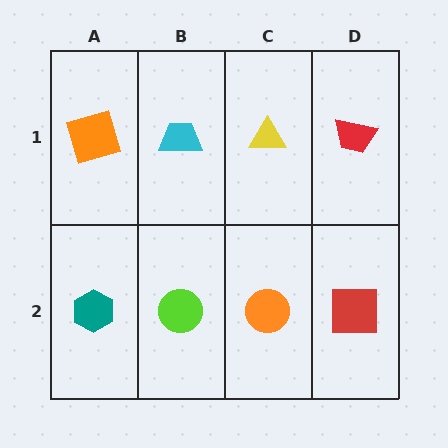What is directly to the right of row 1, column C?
A red trapezoid.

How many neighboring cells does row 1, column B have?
3.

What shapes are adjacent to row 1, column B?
A lime circle (row 2, column B), an orange square (row 1, column A), a yellow triangle (row 1, column C).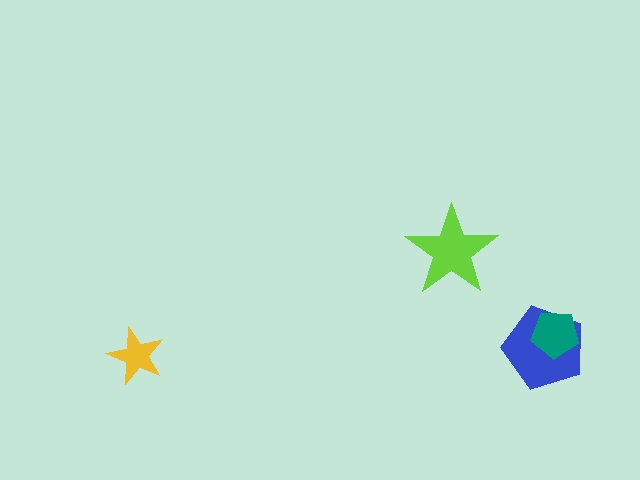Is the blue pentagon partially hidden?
Yes, it is partially covered by another shape.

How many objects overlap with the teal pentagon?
1 object overlaps with the teal pentagon.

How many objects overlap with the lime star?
0 objects overlap with the lime star.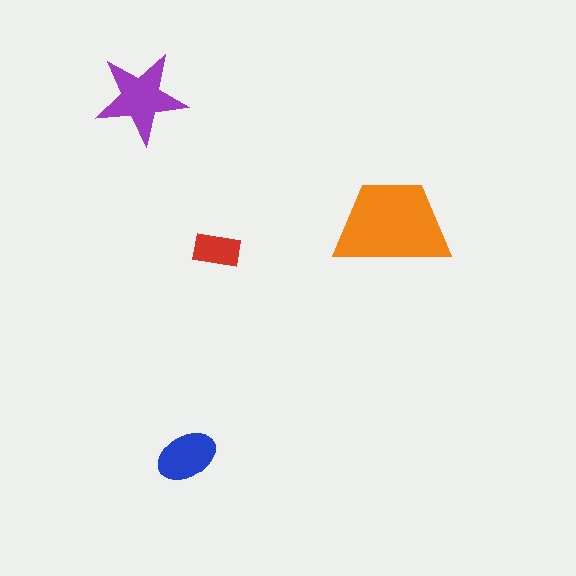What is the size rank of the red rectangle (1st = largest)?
4th.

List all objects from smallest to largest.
The red rectangle, the blue ellipse, the purple star, the orange trapezoid.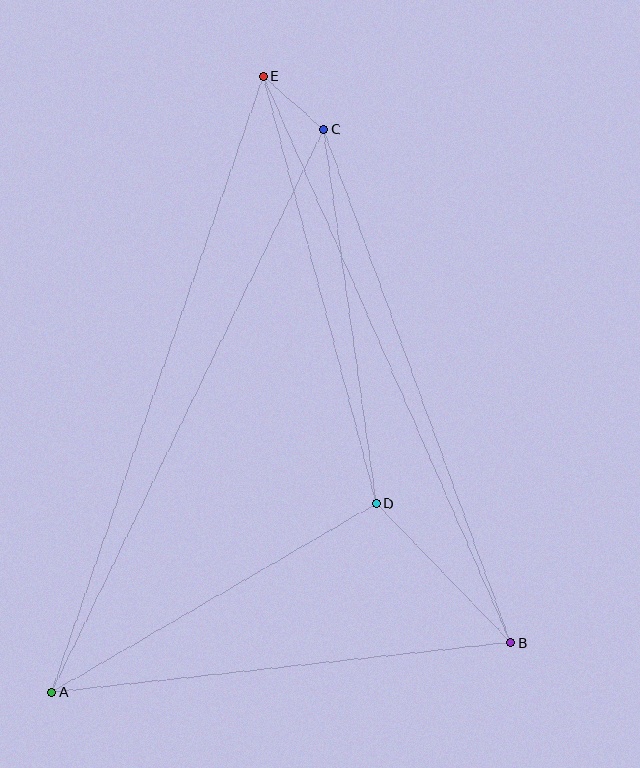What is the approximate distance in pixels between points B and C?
The distance between B and C is approximately 547 pixels.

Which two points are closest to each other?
Points C and E are closest to each other.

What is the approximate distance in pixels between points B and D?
The distance between B and D is approximately 194 pixels.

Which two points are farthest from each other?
Points A and E are farthest from each other.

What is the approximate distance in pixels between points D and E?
The distance between D and E is approximately 442 pixels.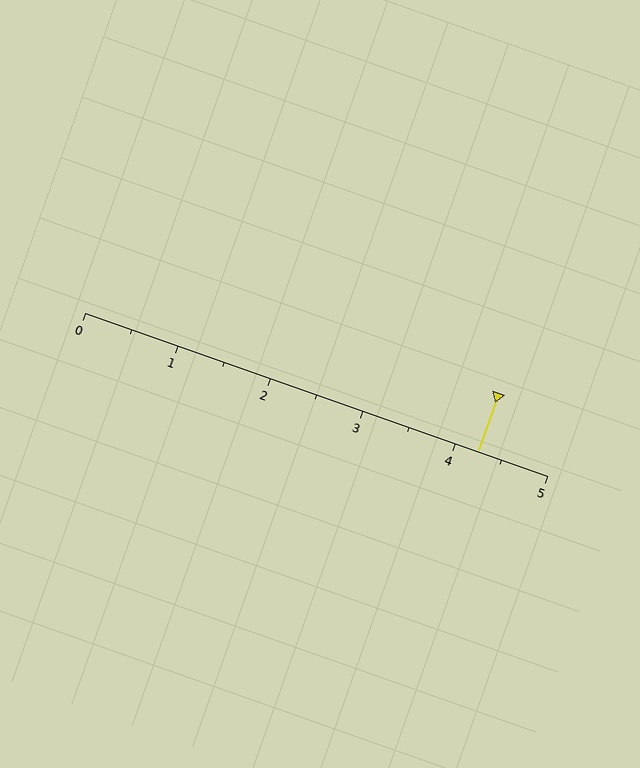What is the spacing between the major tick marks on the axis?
The major ticks are spaced 1 apart.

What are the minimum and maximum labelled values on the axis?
The axis runs from 0 to 5.